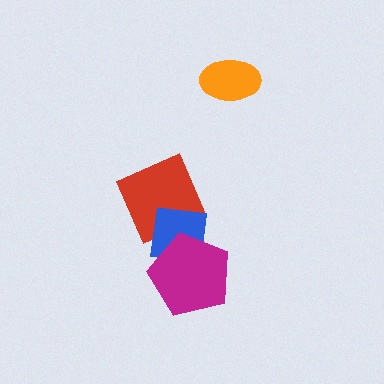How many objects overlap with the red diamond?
2 objects overlap with the red diamond.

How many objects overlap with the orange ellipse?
0 objects overlap with the orange ellipse.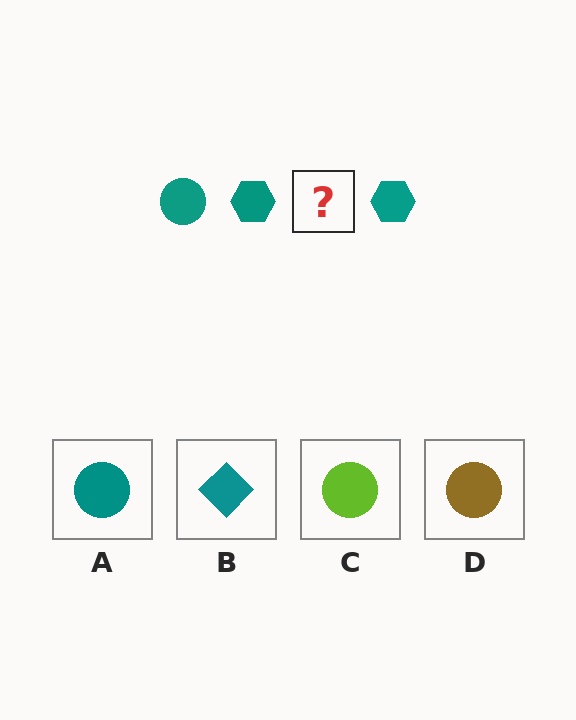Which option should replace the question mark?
Option A.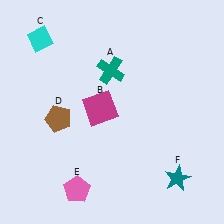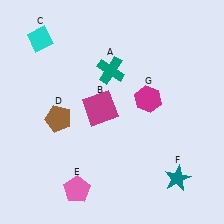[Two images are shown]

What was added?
A magenta hexagon (G) was added in Image 2.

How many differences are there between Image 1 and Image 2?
There is 1 difference between the two images.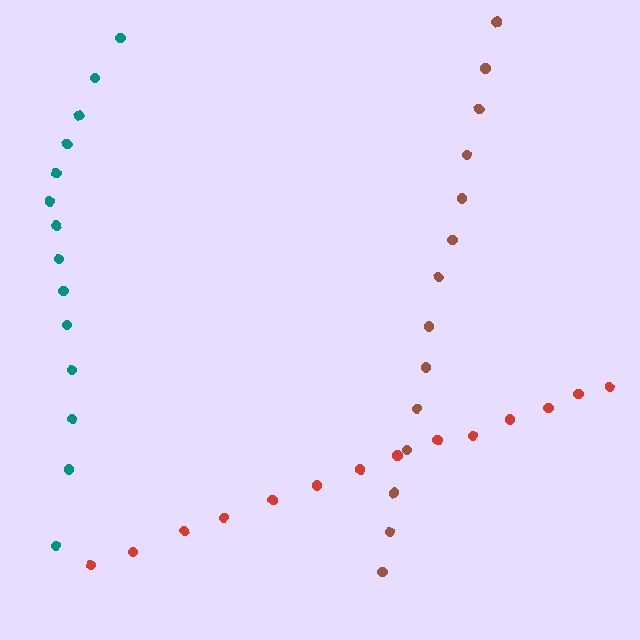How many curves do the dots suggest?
There are 3 distinct paths.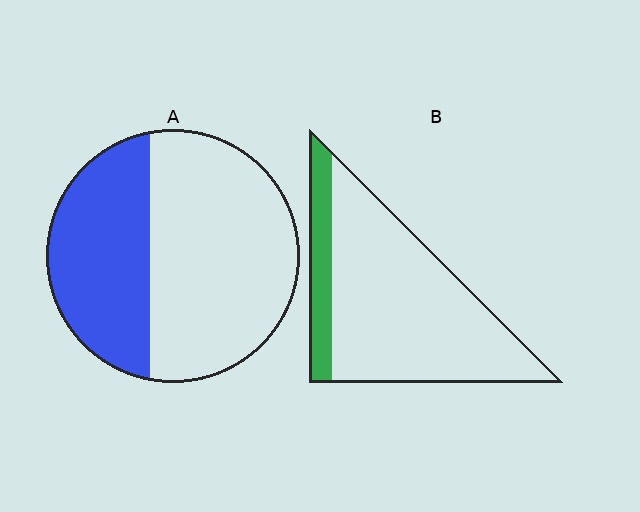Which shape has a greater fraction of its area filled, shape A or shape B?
Shape A.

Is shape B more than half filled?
No.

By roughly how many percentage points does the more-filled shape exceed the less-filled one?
By roughly 20 percentage points (A over B).